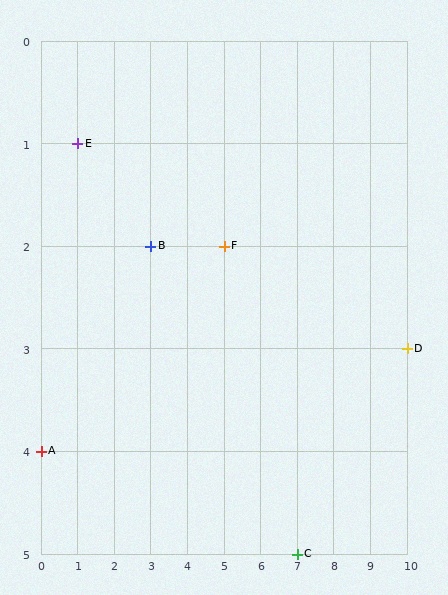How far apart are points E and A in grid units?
Points E and A are 1 column and 3 rows apart (about 3.2 grid units diagonally).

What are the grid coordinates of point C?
Point C is at grid coordinates (7, 5).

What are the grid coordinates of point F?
Point F is at grid coordinates (5, 2).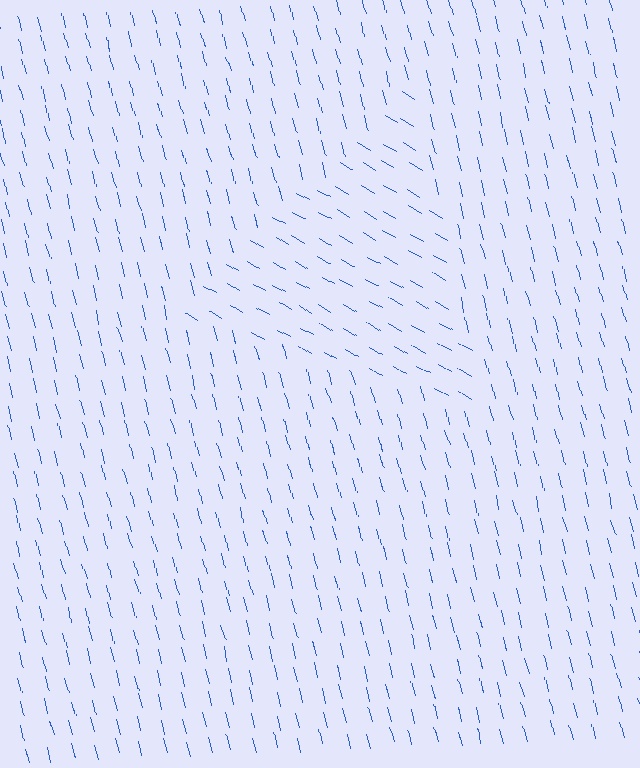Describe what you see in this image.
The image is filled with small blue line segments. A triangle region in the image has lines oriented differently from the surrounding lines, creating a visible texture boundary.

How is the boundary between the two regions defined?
The boundary is defined purely by a change in line orientation (approximately 45 degrees difference). All lines are the same color and thickness.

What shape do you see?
I see a triangle.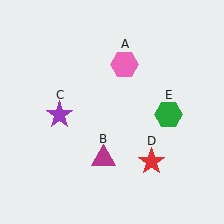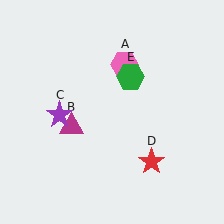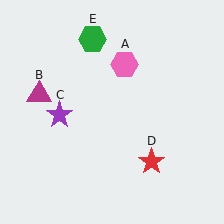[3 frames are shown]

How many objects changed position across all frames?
2 objects changed position: magenta triangle (object B), green hexagon (object E).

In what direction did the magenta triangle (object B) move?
The magenta triangle (object B) moved up and to the left.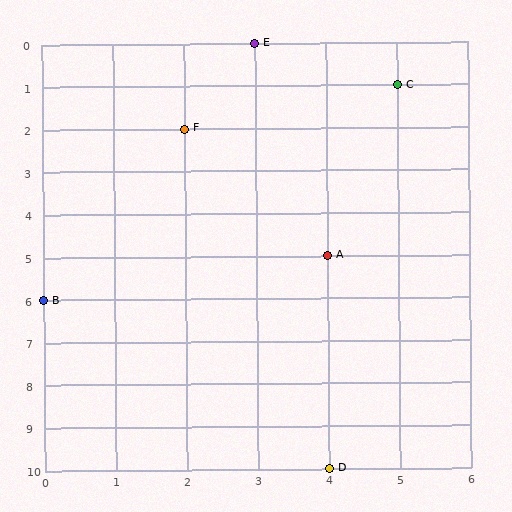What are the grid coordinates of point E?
Point E is at grid coordinates (3, 0).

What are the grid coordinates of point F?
Point F is at grid coordinates (2, 2).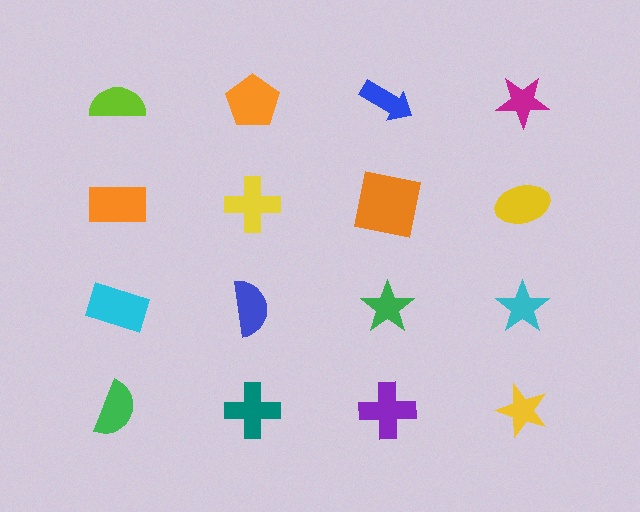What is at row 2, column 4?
A yellow ellipse.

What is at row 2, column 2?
A yellow cross.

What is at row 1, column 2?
An orange pentagon.